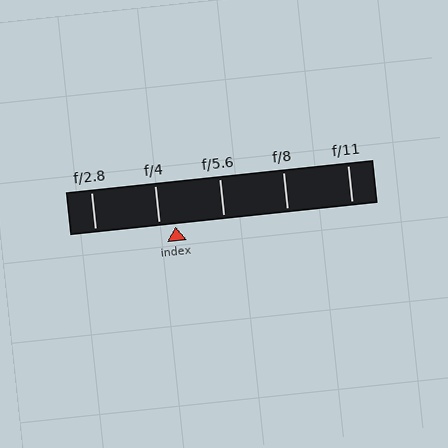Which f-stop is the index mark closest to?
The index mark is closest to f/4.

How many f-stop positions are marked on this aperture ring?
There are 5 f-stop positions marked.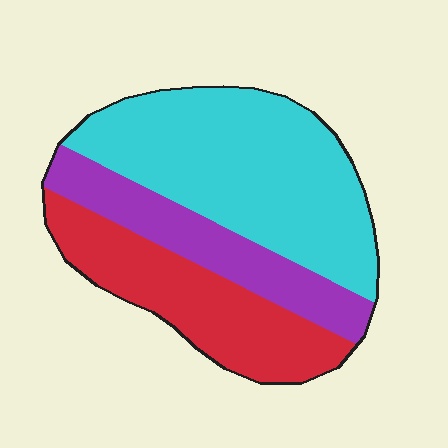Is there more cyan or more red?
Cyan.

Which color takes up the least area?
Purple, at roughly 20%.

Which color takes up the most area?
Cyan, at roughly 50%.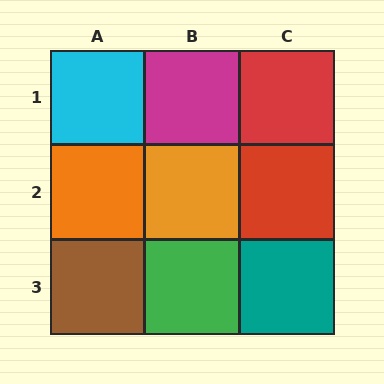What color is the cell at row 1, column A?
Cyan.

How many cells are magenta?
1 cell is magenta.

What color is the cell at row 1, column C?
Red.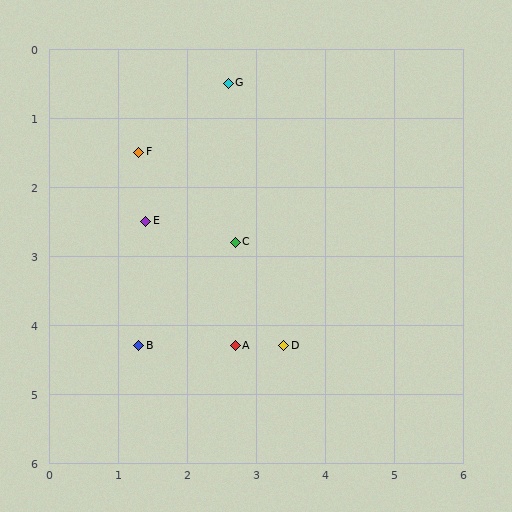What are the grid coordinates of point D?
Point D is at approximately (3.4, 4.3).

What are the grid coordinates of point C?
Point C is at approximately (2.7, 2.8).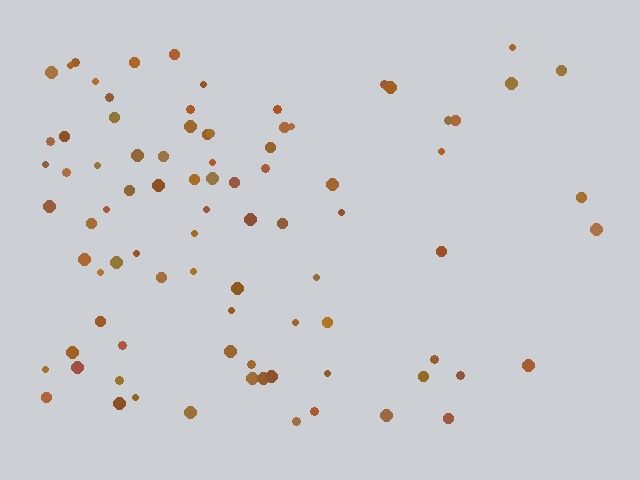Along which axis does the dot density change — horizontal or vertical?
Horizontal.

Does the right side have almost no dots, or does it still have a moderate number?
Still a moderate number, just noticeably fewer than the left.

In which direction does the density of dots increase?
From right to left, with the left side densest.